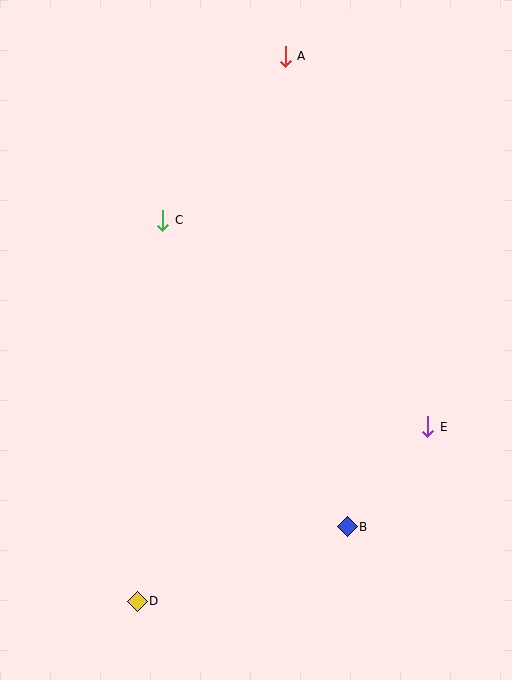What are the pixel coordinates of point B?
Point B is at (347, 527).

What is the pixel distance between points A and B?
The distance between A and B is 475 pixels.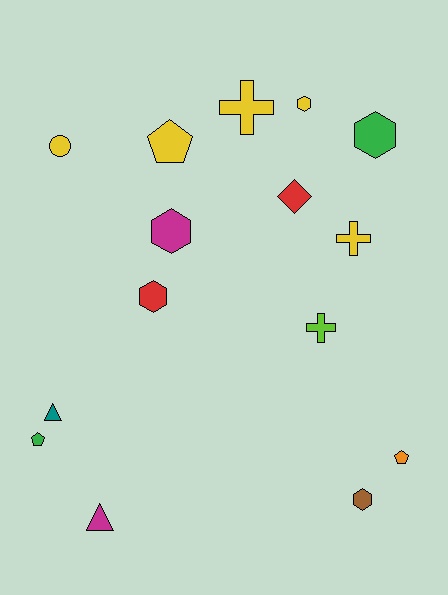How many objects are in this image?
There are 15 objects.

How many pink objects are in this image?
There are no pink objects.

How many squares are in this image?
There are no squares.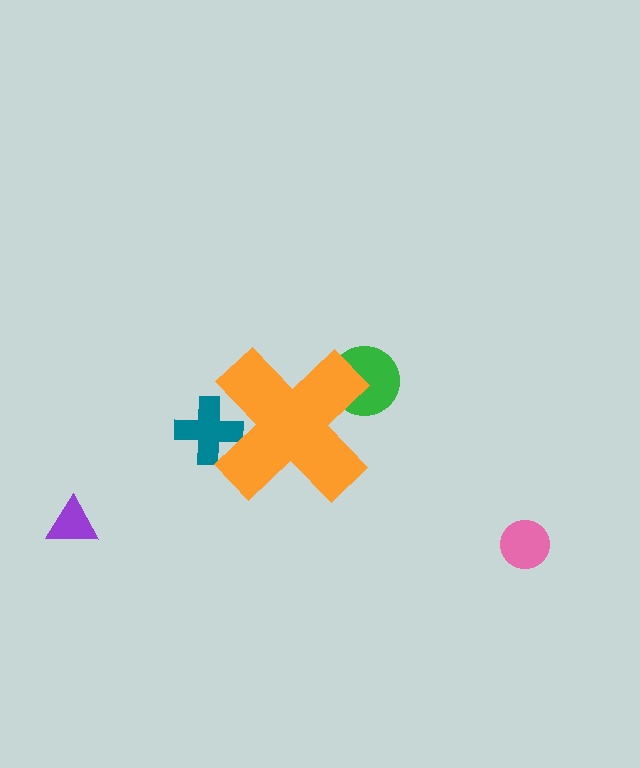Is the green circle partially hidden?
Yes, the green circle is partially hidden behind the orange cross.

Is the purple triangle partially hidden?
No, the purple triangle is fully visible.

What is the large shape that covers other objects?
An orange cross.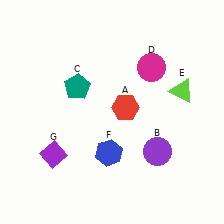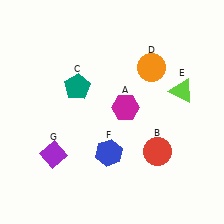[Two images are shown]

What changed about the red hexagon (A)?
In Image 1, A is red. In Image 2, it changed to magenta.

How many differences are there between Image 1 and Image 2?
There are 3 differences between the two images.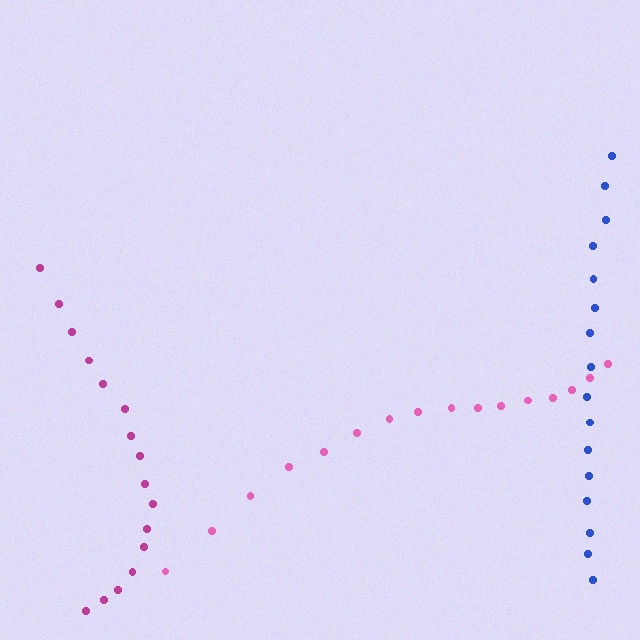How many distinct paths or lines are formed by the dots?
There are 3 distinct paths.